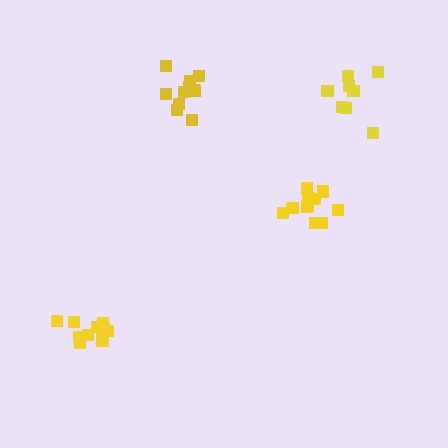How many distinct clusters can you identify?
There are 4 distinct clusters.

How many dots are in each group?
Group 1: 9 dots, Group 2: 11 dots, Group 3: 11 dots, Group 4: 11 dots (42 total).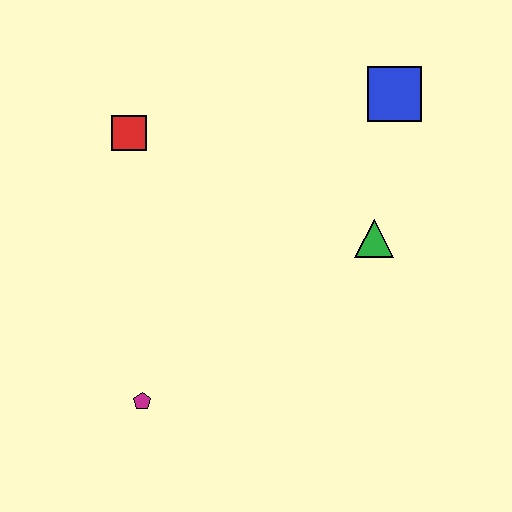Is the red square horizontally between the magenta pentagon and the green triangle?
No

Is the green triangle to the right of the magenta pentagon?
Yes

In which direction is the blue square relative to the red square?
The blue square is to the right of the red square.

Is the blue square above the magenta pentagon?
Yes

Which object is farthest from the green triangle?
The magenta pentagon is farthest from the green triangle.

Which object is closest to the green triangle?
The blue square is closest to the green triangle.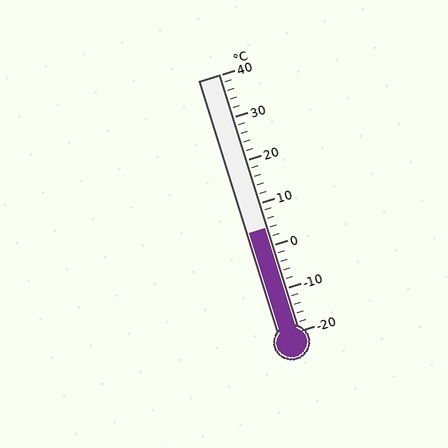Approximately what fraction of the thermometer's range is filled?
The thermometer is filled to approximately 40% of its range.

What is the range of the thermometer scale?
The thermometer scale ranges from -20°C to 40°C.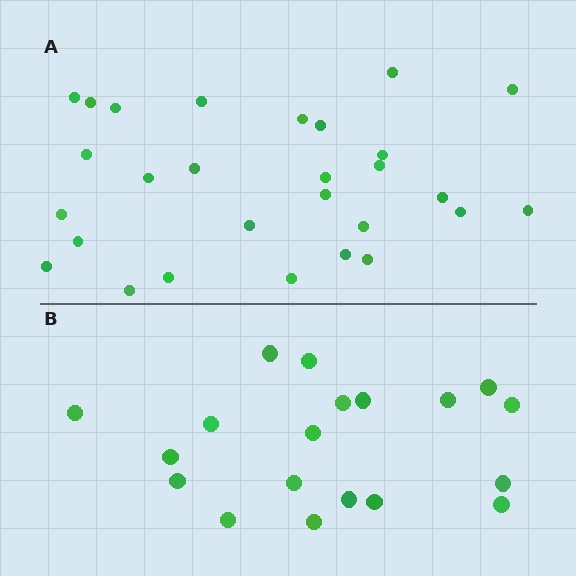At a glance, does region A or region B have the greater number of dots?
Region A (the top region) has more dots.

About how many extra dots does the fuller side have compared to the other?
Region A has roughly 8 or so more dots than region B.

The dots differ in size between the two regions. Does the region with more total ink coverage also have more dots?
No. Region B has more total ink coverage because its dots are larger, but region A actually contains more individual dots. Total area can be misleading — the number of items is what matters here.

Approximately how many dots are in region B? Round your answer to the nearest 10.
About 20 dots. (The exact count is 19, which rounds to 20.)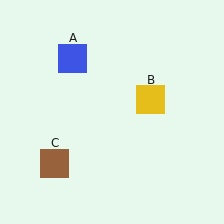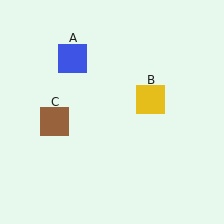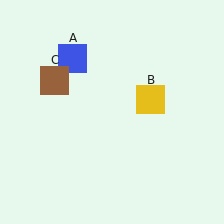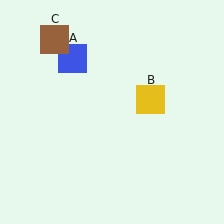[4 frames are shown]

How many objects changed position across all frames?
1 object changed position: brown square (object C).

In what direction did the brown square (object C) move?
The brown square (object C) moved up.